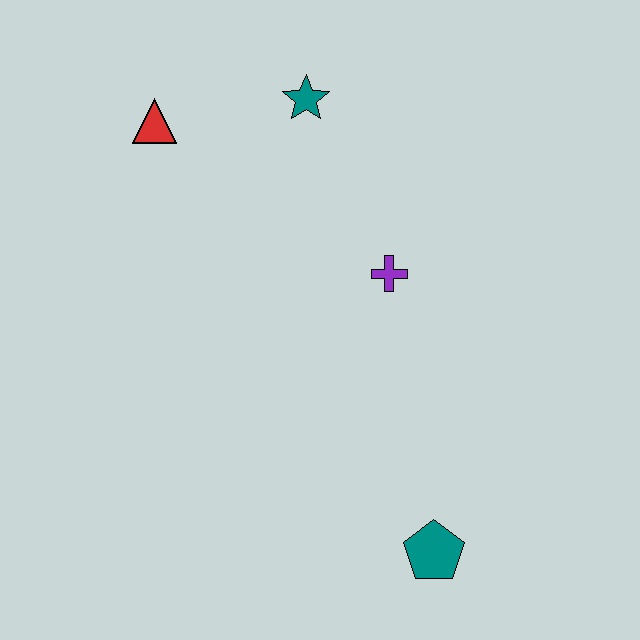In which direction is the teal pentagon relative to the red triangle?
The teal pentagon is below the red triangle.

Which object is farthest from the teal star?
The teal pentagon is farthest from the teal star.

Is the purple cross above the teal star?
No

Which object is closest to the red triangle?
The teal star is closest to the red triangle.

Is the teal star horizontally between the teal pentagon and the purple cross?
No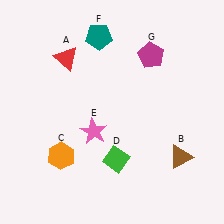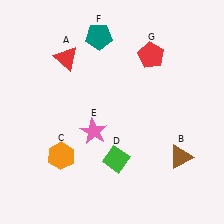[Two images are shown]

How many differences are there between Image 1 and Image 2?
There is 1 difference between the two images.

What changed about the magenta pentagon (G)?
In Image 1, G is magenta. In Image 2, it changed to red.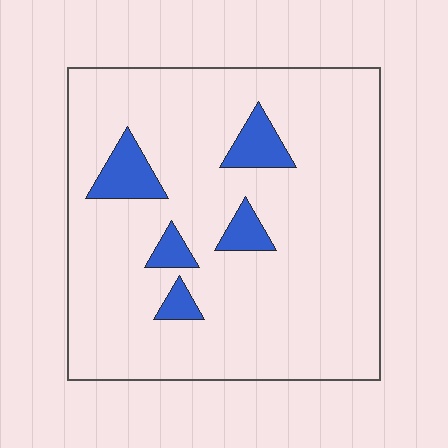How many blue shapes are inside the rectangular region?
5.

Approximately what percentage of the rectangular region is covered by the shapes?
Approximately 10%.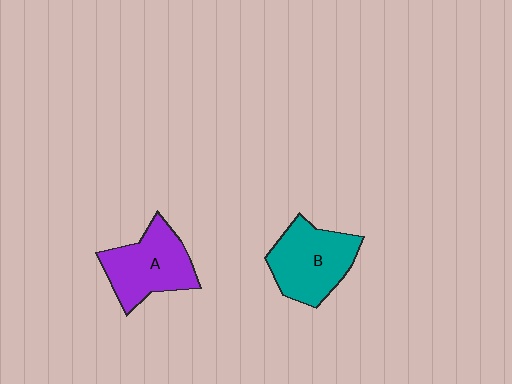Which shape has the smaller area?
Shape A (purple).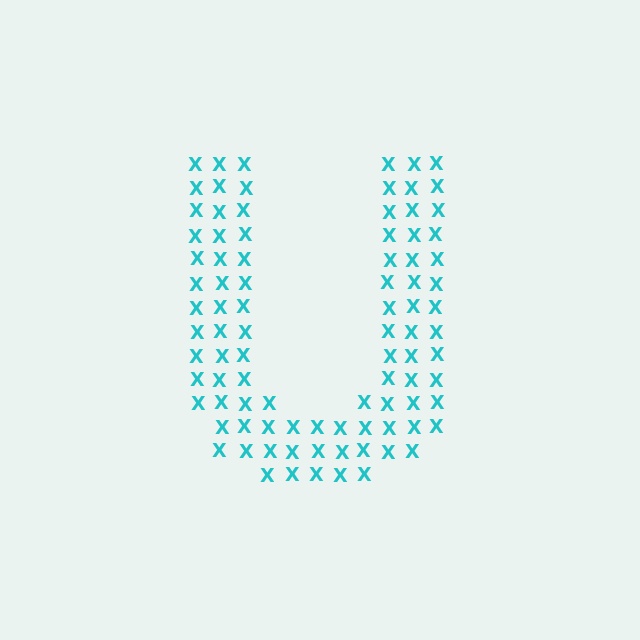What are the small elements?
The small elements are letter X's.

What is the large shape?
The large shape is the letter U.